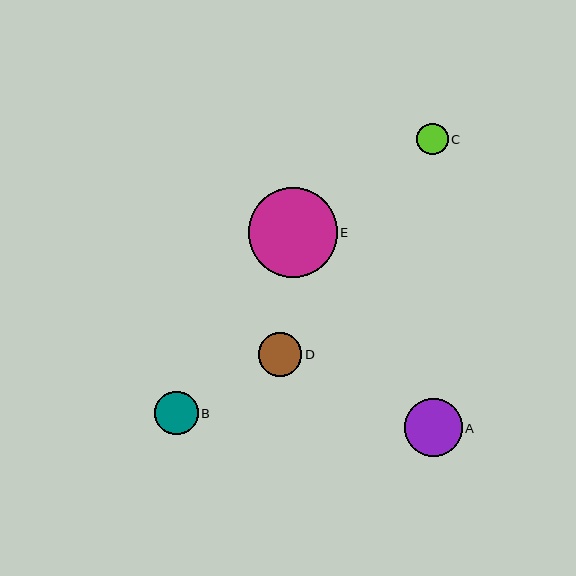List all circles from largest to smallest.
From largest to smallest: E, A, D, B, C.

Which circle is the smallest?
Circle C is the smallest with a size of approximately 32 pixels.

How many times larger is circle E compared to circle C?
Circle E is approximately 2.8 times the size of circle C.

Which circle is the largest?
Circle E is the largest with a size of approximately 89 pixels.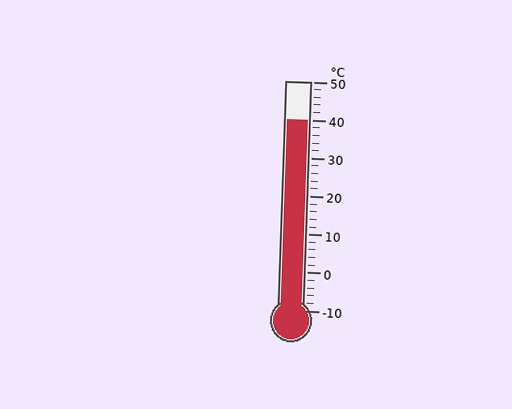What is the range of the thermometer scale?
The thermometer scale ranges from -10°C to 50°C.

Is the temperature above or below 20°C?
The temperature is above 20°C.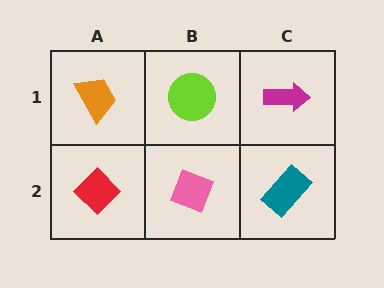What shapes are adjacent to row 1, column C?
A teal rectangle (row 2, column C), a lime circle (row 1, column B).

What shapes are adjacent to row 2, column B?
A lime circle (row 1, column B), a red diamond (row 2, column A), a teal rectangle (row 2, column C).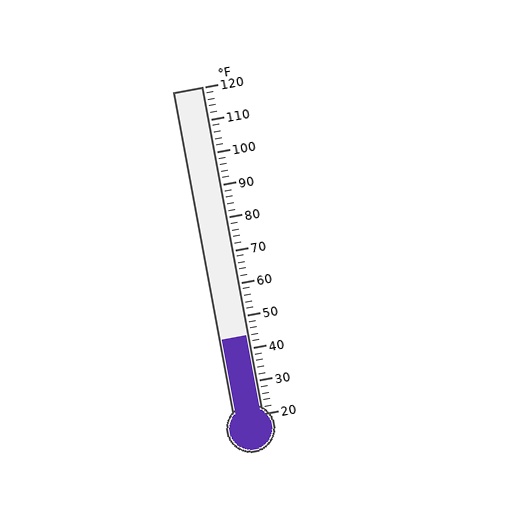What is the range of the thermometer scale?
The thermometer scale ranges from 20°F to 120°F.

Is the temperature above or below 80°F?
The temperature is below 80°F.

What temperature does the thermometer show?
The thermometer shows approximately 44°F.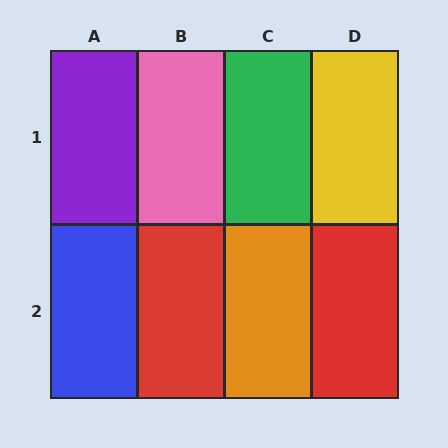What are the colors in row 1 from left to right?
Purple, pink, green, yellow.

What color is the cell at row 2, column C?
Orange.